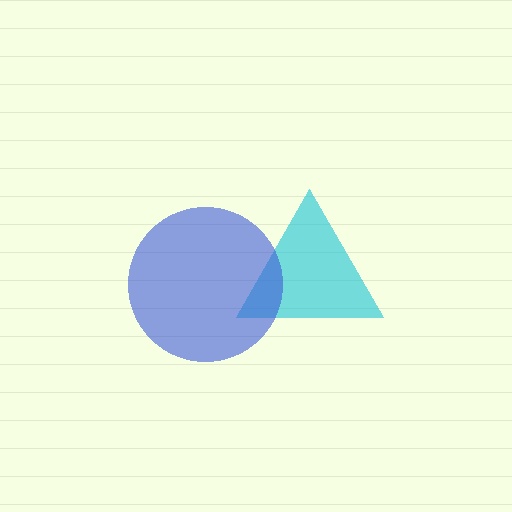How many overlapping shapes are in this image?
There are 2 overlapping shapes in the image.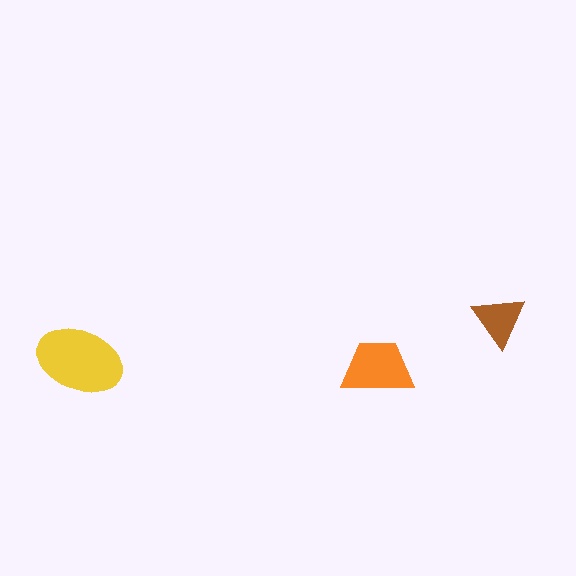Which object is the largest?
The yellow ellipse.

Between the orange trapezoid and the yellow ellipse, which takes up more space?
The yellow ellipse.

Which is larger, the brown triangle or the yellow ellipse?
The yellow ellipse.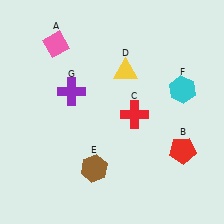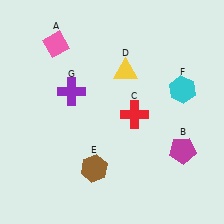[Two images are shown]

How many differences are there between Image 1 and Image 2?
There is 1 difference between the two images.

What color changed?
The pentagon (B) changed from red in Image 1 to magenta in Image 2.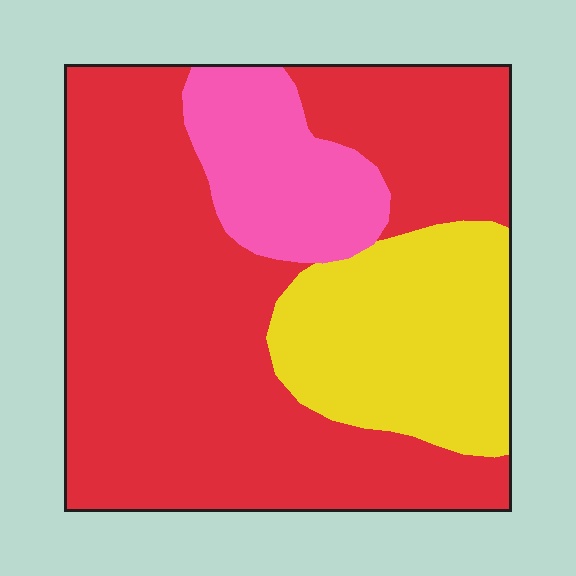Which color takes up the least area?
Pink, at roughly 15%.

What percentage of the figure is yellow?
Yellow takes up about one fifth (1/5) of the figure.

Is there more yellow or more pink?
Yellow.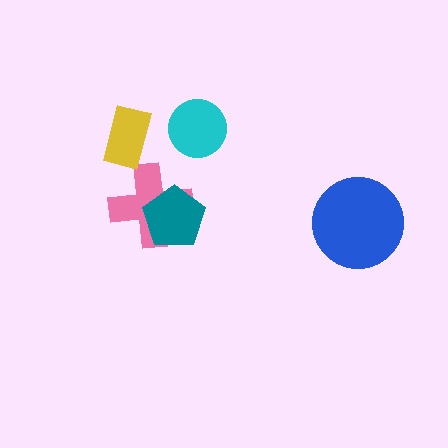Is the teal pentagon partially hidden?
No, no other shape covers it.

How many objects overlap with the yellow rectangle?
0 objects overlap with the yellow rectangle.